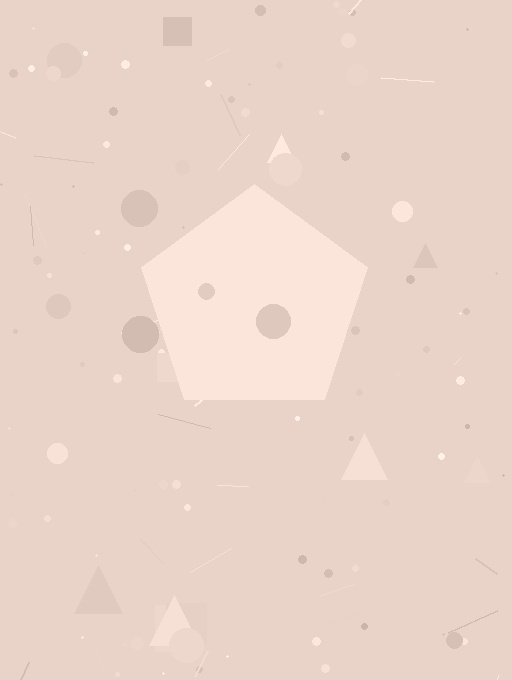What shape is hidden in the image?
A pentagon is hidden in the image.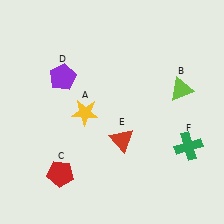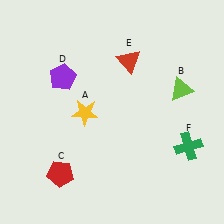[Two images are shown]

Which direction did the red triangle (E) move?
The red triangle (E) moved up.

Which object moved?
The red triangle (E) moved up.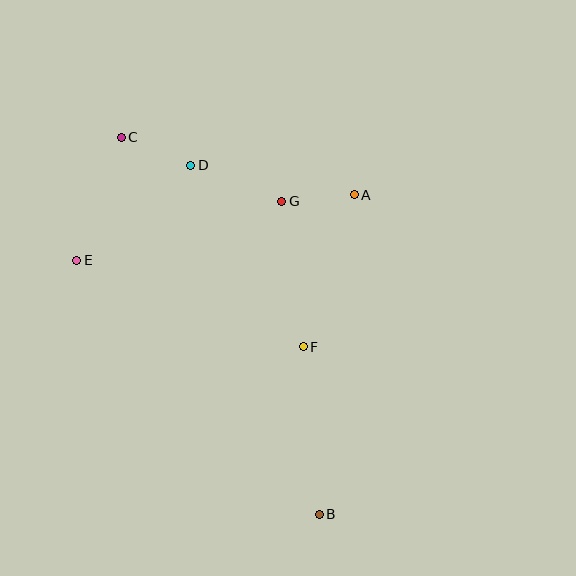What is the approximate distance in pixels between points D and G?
The distance between D and G is approximately 98 pixels.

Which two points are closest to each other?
Points A and G are closest to each other.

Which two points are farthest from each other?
Points B and C are farthest from each other.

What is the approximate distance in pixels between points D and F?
The distance between D and F is approximately 213 pixels.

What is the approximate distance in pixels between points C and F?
The distance between C and F is approximately 277 pixels.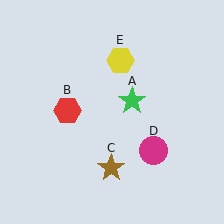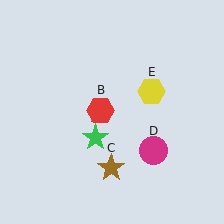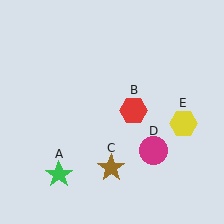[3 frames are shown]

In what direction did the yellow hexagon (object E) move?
The yellow hexagon (object E) moved down and to the right.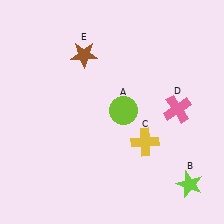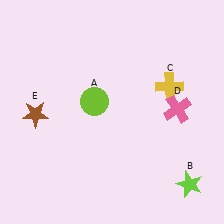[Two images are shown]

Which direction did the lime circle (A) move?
The lime circle (A) moved left.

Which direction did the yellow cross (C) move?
The yellow cross (C) moved up.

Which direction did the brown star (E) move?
The brown star (E) moved down.